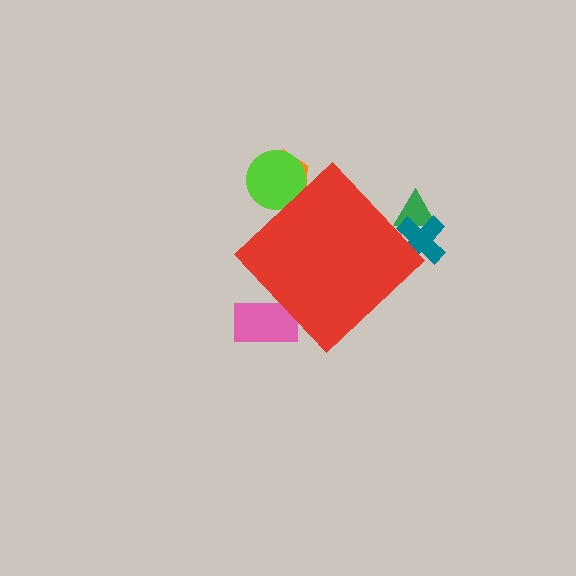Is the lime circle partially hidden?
Yes, the lime circle is partially hidden behind the red diamond.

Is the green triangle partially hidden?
Yes, the green triangle is partially hidden behind the red diamond.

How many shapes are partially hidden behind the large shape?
5 shapes are partially hidden.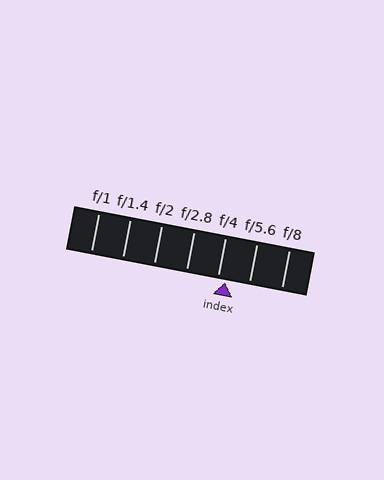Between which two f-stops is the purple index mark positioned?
The index mark is between f/4 and f/5.6.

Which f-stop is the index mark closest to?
The index mark is closest to f/4.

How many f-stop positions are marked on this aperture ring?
There are 7 f-stop positions marked.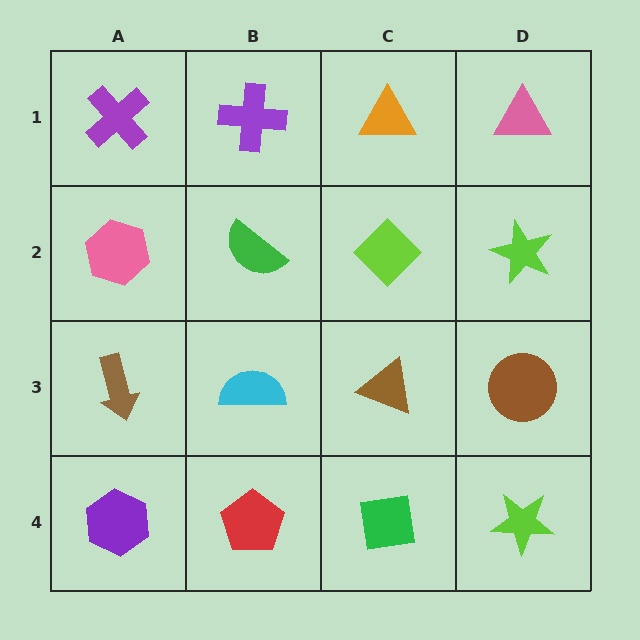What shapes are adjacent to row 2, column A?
A purple cross (row 1, column A), a brown arrow (row 3, column A), a green semicircle (row 2, column B).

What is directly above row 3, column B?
A green semicircle.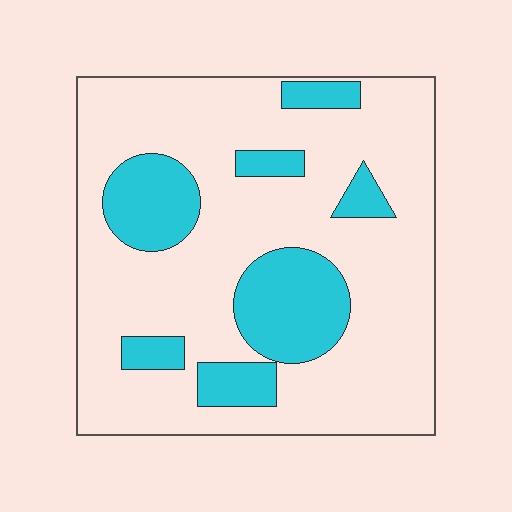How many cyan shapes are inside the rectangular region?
7.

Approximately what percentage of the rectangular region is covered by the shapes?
Approximately 25%.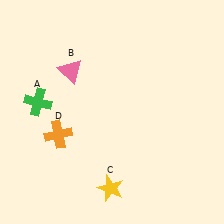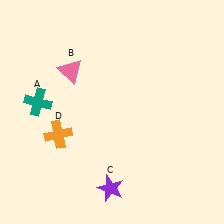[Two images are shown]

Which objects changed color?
A changed from green to teal. C changed from yellow to purple.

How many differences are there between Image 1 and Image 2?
There are 2 differences between the two images.